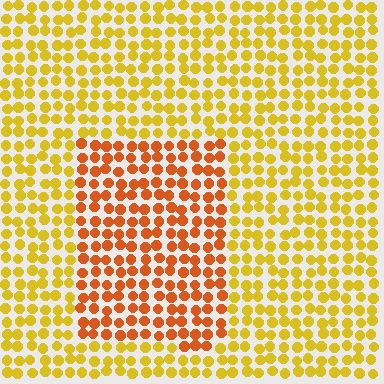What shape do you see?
I see a rectangle.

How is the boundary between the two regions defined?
The boundary is defined purely by a slight shift in hue (about 34 degrees). Spacing, size, and orientation are identical on both sides.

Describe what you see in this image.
The image is filled with small yellow elements in a uniform arrangement. A rectangle-shaped region is visible where the elements are tinted to a slightly different hue, forming a subtle color boundary.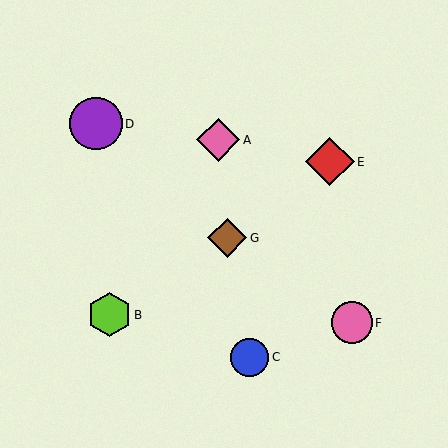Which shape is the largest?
The purple circle (labeled D) is the largest.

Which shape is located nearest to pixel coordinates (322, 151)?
The red diamond (labeled E) at (330, 162) is nearest to that location.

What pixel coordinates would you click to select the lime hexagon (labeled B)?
Click at (109, 315) to select the lime hexagon B.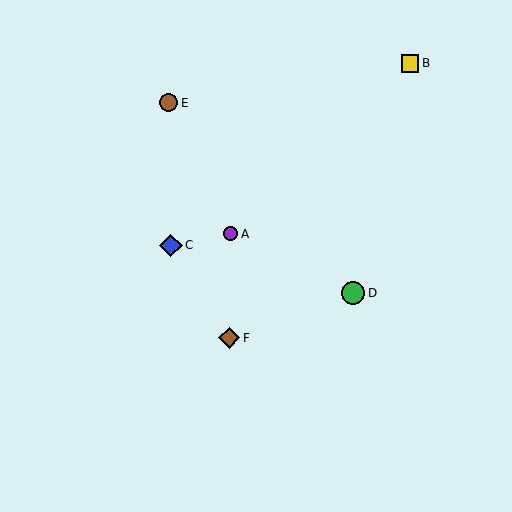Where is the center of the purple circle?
The center of the purple circle is at (231, 234).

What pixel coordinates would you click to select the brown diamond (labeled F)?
Click at (229, 338) to select the brown diamond F.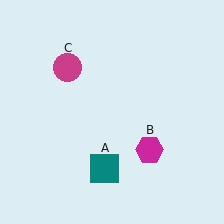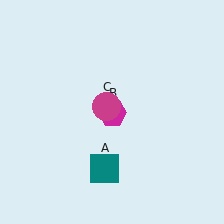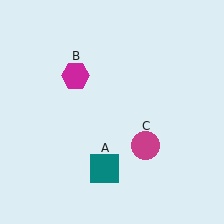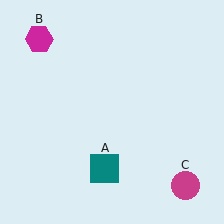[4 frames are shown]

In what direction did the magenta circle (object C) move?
The magenta circle (object C) moved down and to the right.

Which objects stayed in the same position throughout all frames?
Teal square (object A) remained stationary.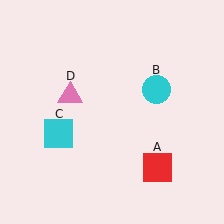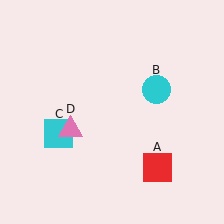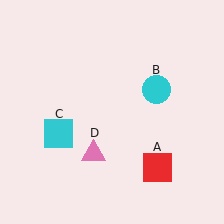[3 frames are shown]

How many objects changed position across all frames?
1 object changed position: pink triangle (object D).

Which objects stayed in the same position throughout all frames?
Red square (object A) and cyan circle (object B) and cyan square (object C) remained stationary.